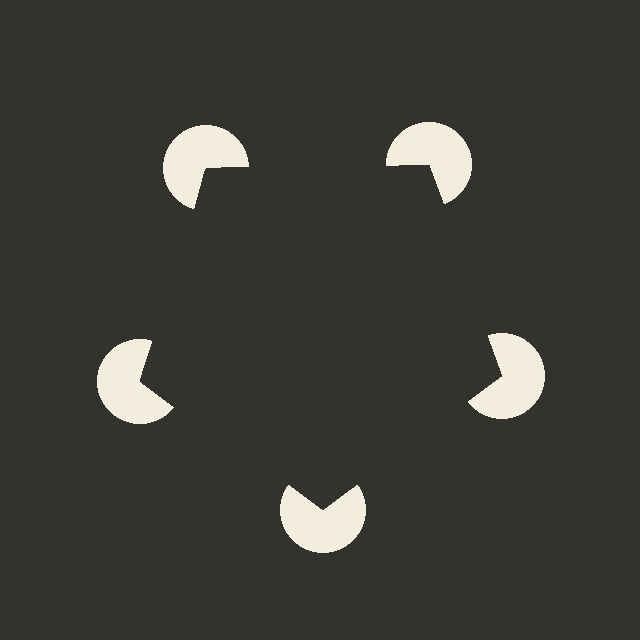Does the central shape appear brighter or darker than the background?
It typically appears slightly darker than the background, even though no actual brightness change is drawn.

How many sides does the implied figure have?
5 sides.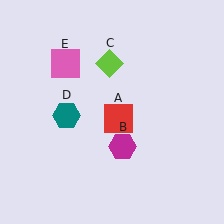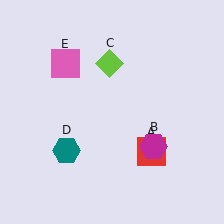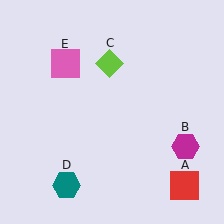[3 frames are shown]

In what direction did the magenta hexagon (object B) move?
The magenta hexagon (object B) moved right.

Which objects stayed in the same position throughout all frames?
Lime diamond (object C) and pink square (object E) remained stationary.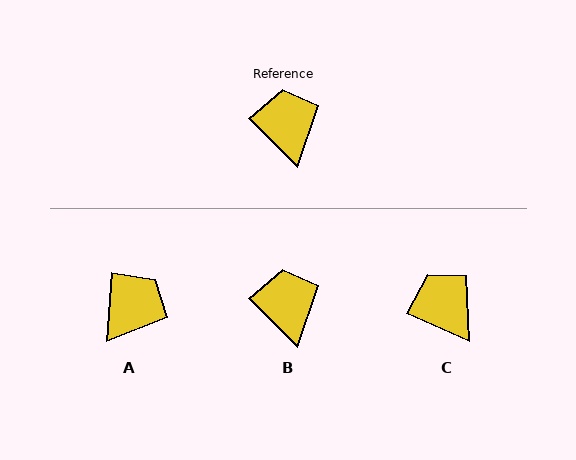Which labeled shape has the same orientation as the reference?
B.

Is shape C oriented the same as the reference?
No, it is off by about 21 degrees.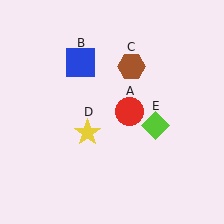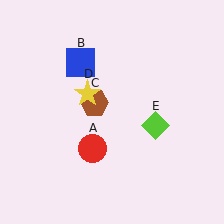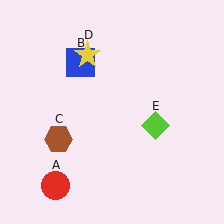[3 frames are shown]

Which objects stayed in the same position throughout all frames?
Blue square (object B) and lime diamond (object E) remained stationary.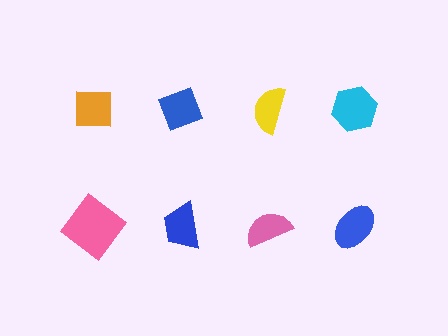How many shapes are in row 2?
4 shapes.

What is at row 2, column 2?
A blue trapezoid.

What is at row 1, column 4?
A cyan hexagon.